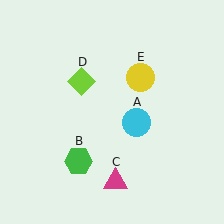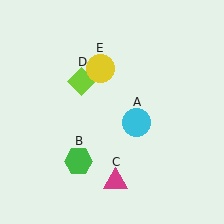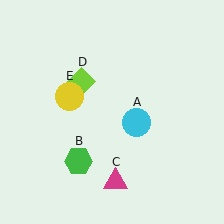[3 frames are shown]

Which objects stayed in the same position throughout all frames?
Cyan circle (object A) and green hexagon (object B) and magenta triangle (object C) and lime diamond (object D) remained stationary.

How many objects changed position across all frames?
1 object changed position: yellow circle (object E).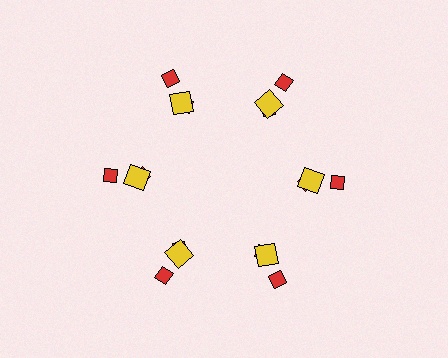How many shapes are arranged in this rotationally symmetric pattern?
There are 18 shapes, arranged in 6 groups of 3.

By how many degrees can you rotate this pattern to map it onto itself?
The pattern maps onto itself every 60 degrees of rotation.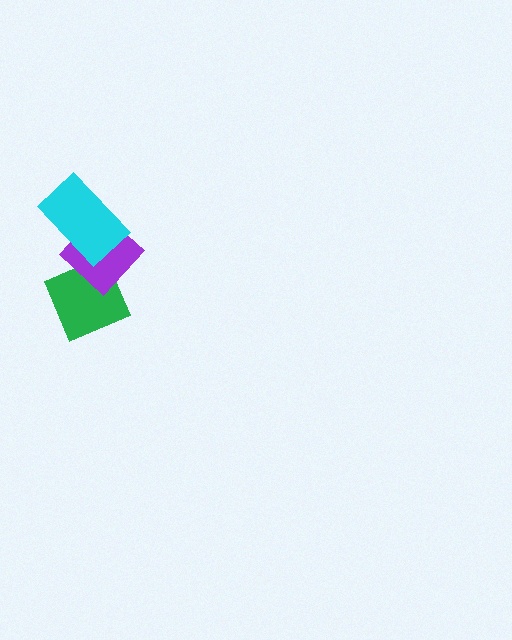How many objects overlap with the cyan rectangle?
1 object overlaps with the cyan rectangle.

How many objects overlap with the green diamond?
1 object overlaps with the green diamond.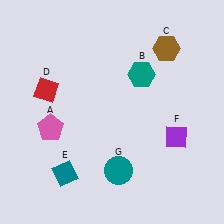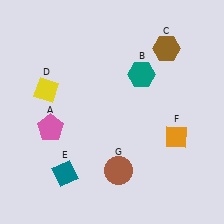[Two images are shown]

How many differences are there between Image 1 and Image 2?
There are 3 differences between the two images.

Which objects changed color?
D changed from red to yellow. F changed from purple to orange. G changed from teal to brown.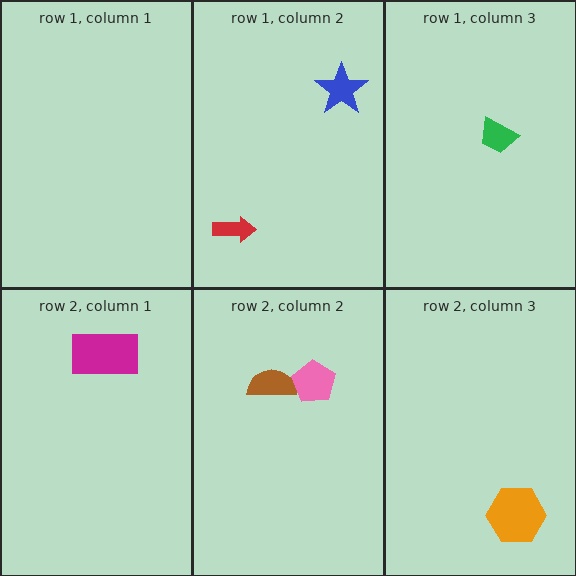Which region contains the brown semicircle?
The row 2, column 2 region.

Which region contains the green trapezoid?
The row 1, column 3 region.